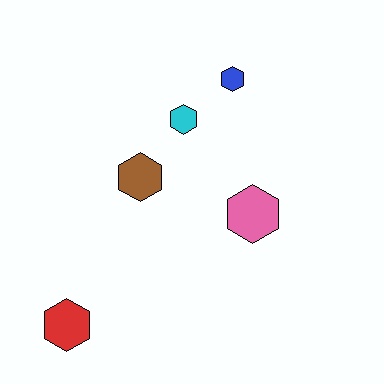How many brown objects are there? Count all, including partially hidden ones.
There is 1 brown object.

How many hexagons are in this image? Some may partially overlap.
There are 5 hexagons.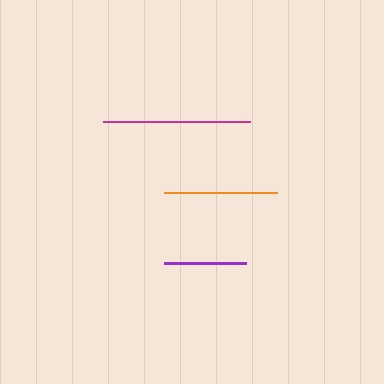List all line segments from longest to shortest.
From longest to shortest: magenta, orange, purple.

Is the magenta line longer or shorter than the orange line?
The magenta line is longer than the orange line.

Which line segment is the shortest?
The purple line is the shortest at approximately 82 pixels.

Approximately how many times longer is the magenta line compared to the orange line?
The magenta line is approximately 1.3 times the length of the orange line.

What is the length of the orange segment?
The orange segment is approximately 114 pixels long.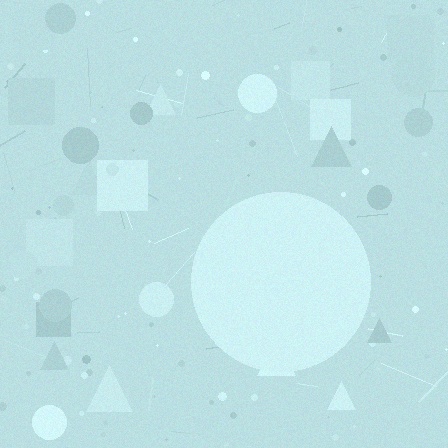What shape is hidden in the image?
A circle is hidden in the image.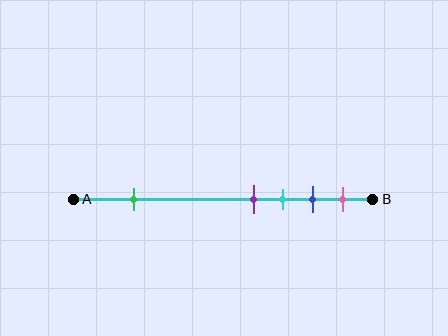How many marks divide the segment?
There are 5 marks dividing the segment.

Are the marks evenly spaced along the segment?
No, the marks are not evenly spaced.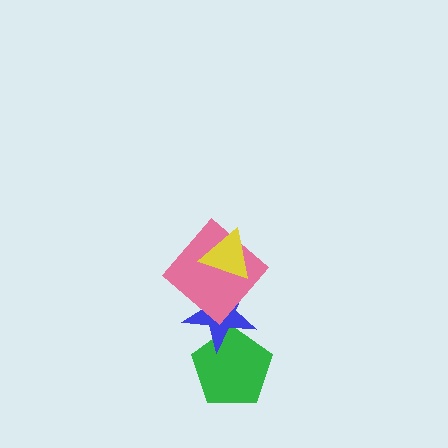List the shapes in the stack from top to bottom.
From top to bottom: the yellow triangle, the pink diamond, the blue star, the green pentagon.